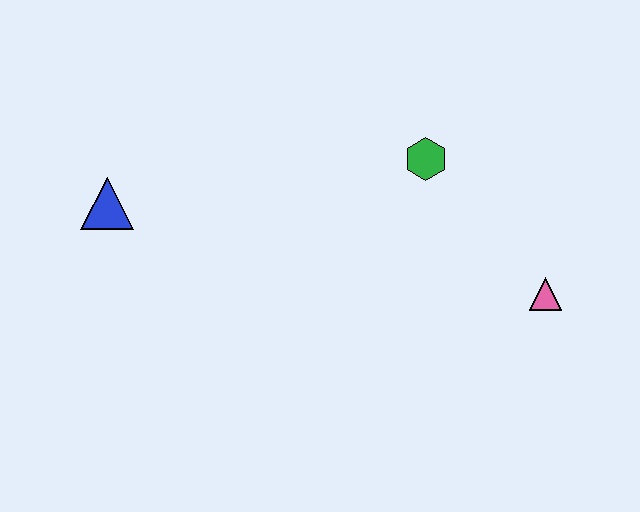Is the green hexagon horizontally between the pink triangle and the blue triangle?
Yes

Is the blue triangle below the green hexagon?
Yes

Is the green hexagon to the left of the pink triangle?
Yes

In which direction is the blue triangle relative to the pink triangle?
The blue triangle is to the left of the pink triangle.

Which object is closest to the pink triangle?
The green hexagon is closest to the pink triangle.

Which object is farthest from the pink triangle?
The blue triangle is farthest from the pink triangle.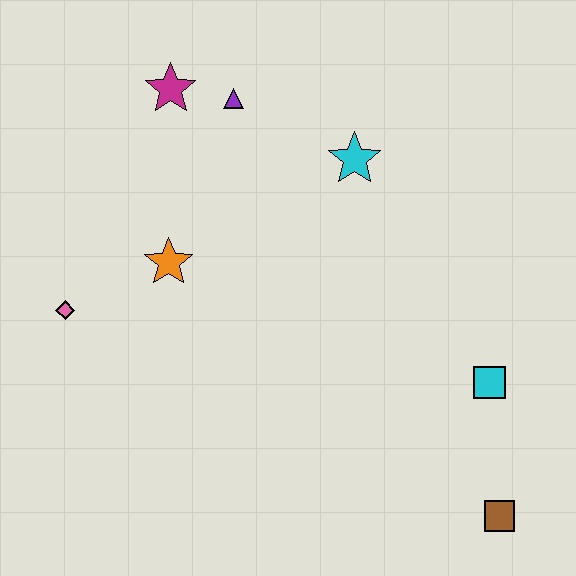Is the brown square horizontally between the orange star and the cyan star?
No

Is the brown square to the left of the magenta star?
No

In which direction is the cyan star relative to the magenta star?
The cyan star is to the right of the magenta star.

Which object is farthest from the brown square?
The magenta star is farthest from the brown square.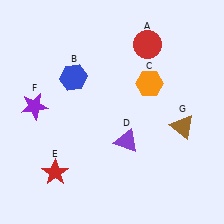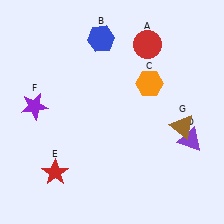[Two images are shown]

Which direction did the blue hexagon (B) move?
The blue hexagon (B) moved up.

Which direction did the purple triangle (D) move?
The purple triangle (D) moved right.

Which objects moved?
The objects that moved are: the blue hexagon (B), the purple triangle (D).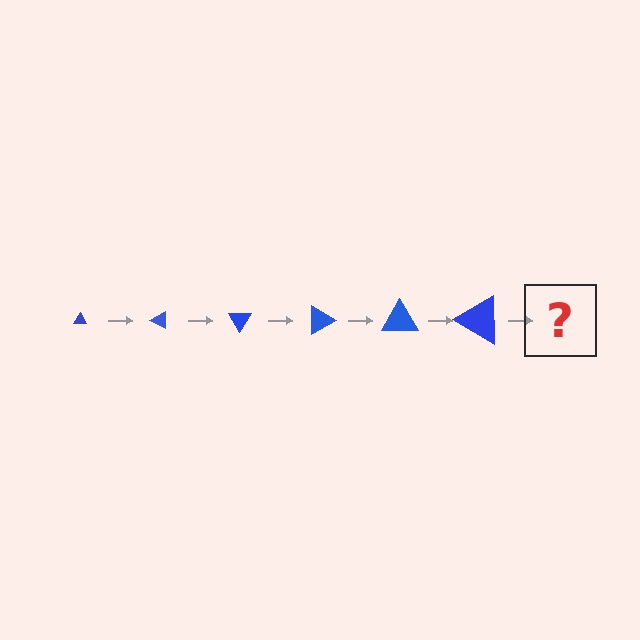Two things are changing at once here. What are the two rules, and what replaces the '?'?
The two rules are that the triangle grows larger each step and it rotates 30 degrees each step. The '?' should be a triangle, larger than the previous one and rotated 180 degrees from the start.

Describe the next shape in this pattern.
It should be a triangle, larger than the previous one and rotated 180 degrees from the start.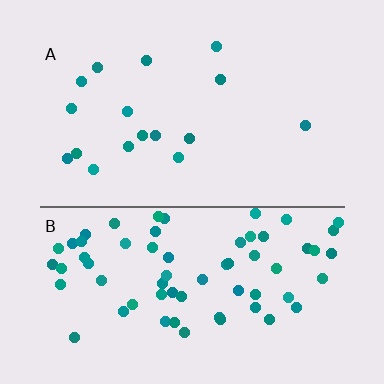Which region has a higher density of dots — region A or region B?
B (the bottom).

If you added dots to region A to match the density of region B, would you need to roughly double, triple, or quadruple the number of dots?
Approximately quadruple.